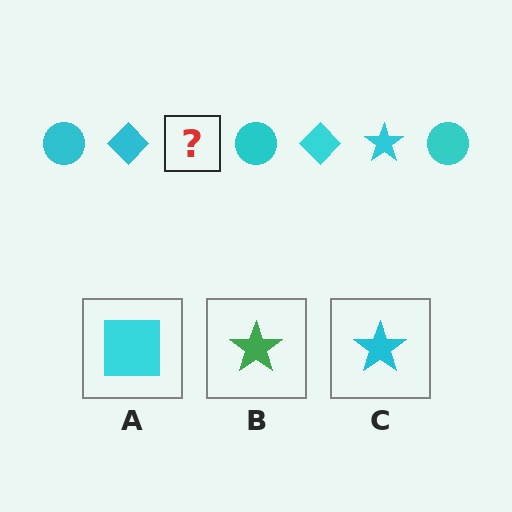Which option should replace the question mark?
Option C.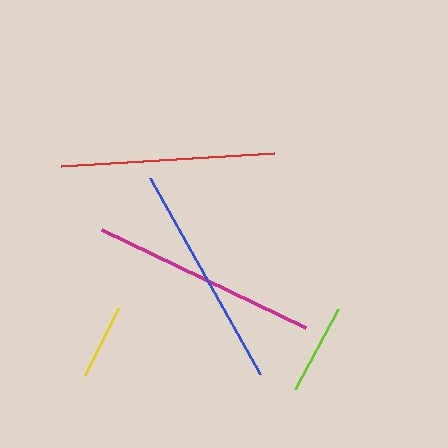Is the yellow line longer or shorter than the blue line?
The blue line is longer than the yellow line.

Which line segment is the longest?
The magenta line is the longest at approximately 226 pixels.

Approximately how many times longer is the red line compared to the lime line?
The red line is approximately 2.4 times the length of the lime line.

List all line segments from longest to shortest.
From longest to shortest: magenta, blue, red, lime, yellow.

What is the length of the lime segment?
The lime segment is approximately 90 pixels long.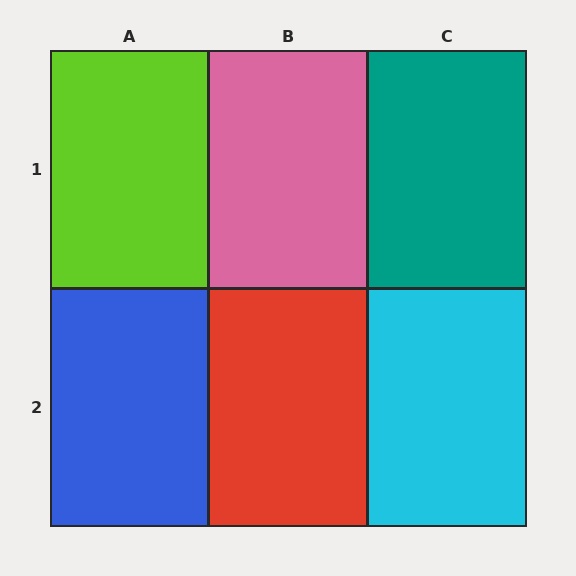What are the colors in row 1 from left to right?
Lime, pink, teal.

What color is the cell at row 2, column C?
Cyan.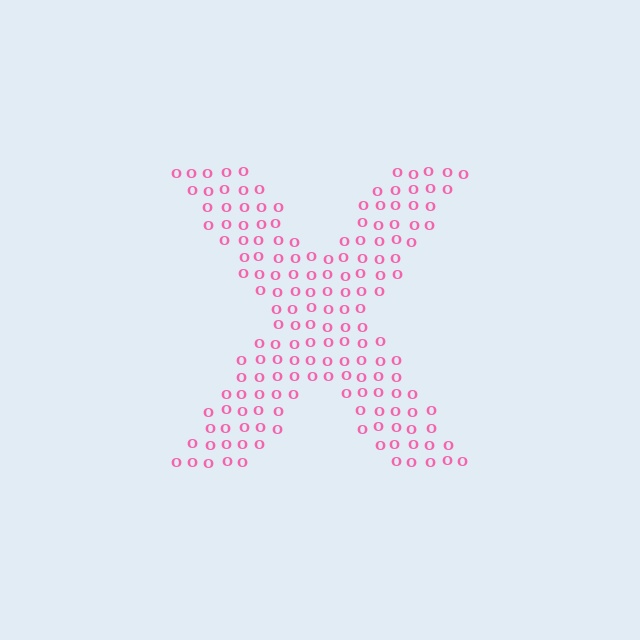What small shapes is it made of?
It is made of small letter O's.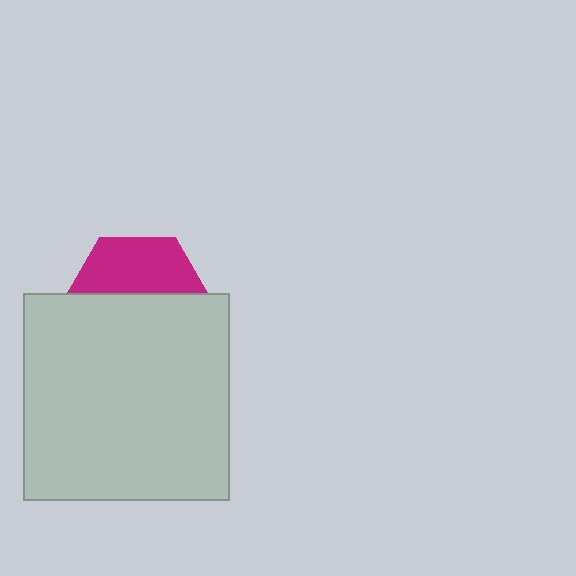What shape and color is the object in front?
The object in front is a light gray square.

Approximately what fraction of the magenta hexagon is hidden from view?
Roughly 60% of the magenta hexagon is hidden behind the light gray square.